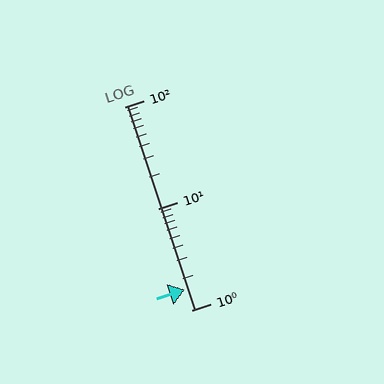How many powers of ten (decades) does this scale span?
The scale spans 2 decades, from 1 to 100.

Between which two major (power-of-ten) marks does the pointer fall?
The pointer is between 1 and 10.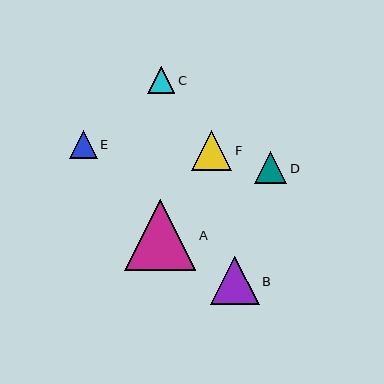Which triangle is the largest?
Triangle A is the largest with a size of approximately 71 pixels.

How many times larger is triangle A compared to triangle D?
Triangle A is approximately 2.2 times the size of triangle D.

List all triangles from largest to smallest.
From largest to smallest: A, B, F, D, E, C.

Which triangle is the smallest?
Triangle C is the smallest with a size of approximately 28 pixels.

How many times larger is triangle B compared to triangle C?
Triangle B is approximately 1.8 times the size of triangle C.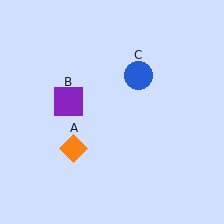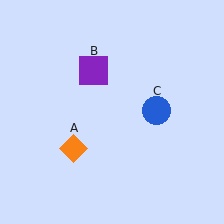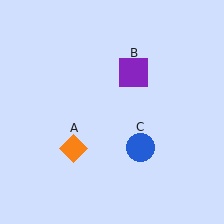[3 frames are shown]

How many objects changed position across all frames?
2 objects changed position: purple square (object B), blue circle (object C).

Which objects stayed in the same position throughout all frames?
Orange diamond (object A) remained stationary.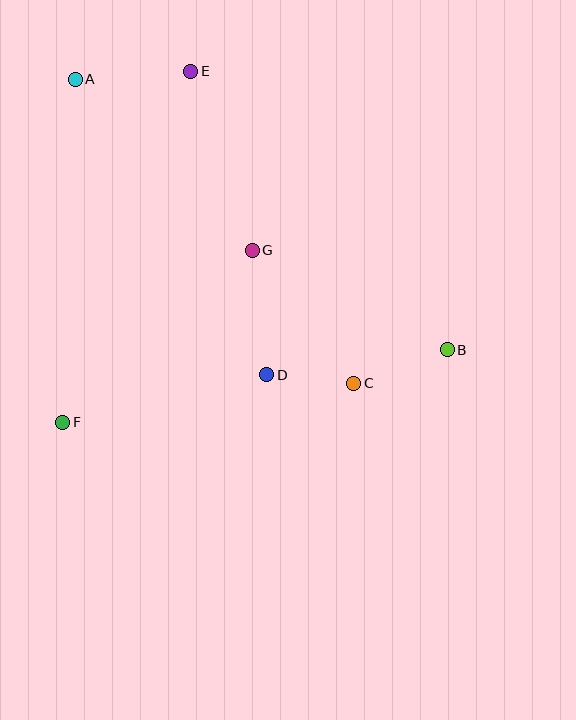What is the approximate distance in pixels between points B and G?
The distance between B and G is approximately 219 pixels.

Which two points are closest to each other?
Points C and D are closest to each other.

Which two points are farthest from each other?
Points A and B are farthest from each other.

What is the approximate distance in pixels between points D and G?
The distance between D and G is approximately 125 pixels.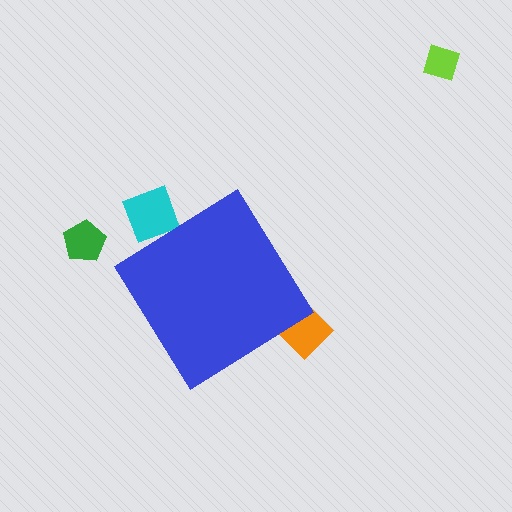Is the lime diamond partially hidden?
No, the lime diamond is fully visible.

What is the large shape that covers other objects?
A blue diamond.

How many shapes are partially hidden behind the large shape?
2 shapes are partially hidden.